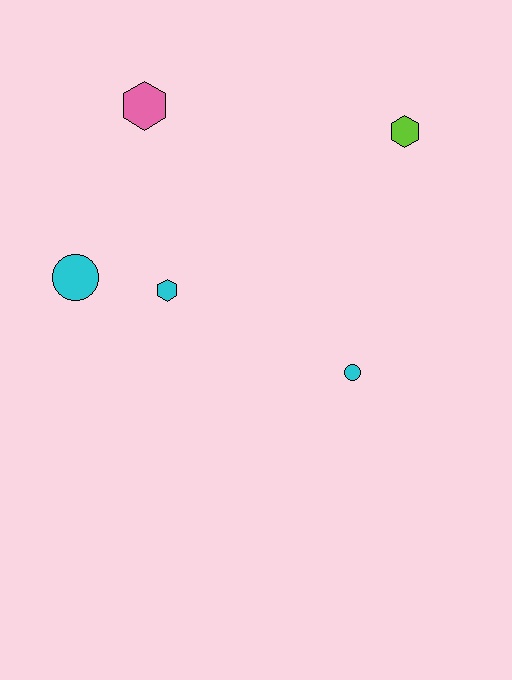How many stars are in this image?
There are no stars.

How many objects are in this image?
There are 5 objects.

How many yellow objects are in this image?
There are no yellow objects.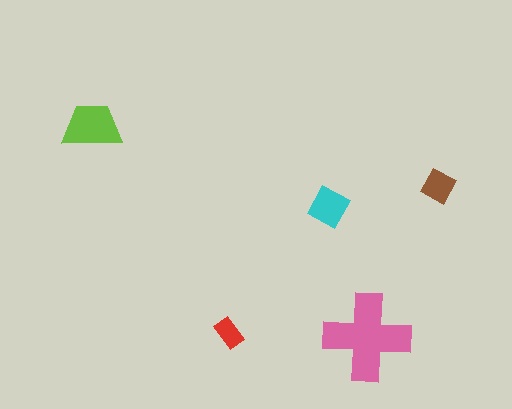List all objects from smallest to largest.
The red rectangle, the brown diamond, the cyan square, the lime trapezoid, the pink cross.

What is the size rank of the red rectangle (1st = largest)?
5th.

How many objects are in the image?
There are 5 objects in the image.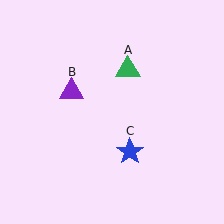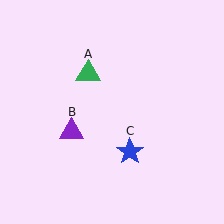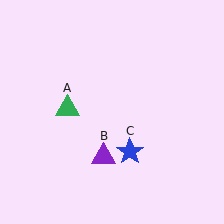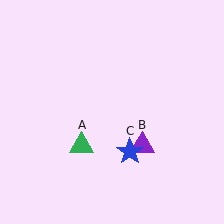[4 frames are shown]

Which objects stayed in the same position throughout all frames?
Blue star (object C) remained stationary.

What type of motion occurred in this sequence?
The green triangle (object A), purple triangle (object B) rotated counterclockwise around the center of the scene.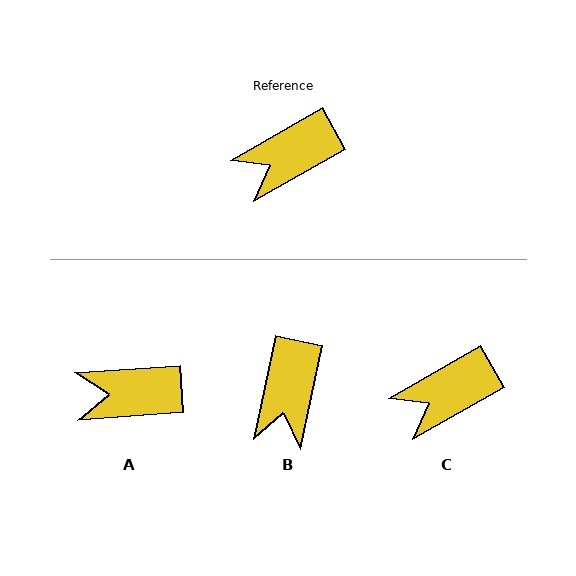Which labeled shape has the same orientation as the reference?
C.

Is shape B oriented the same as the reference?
No, it is off by about 48 degrees.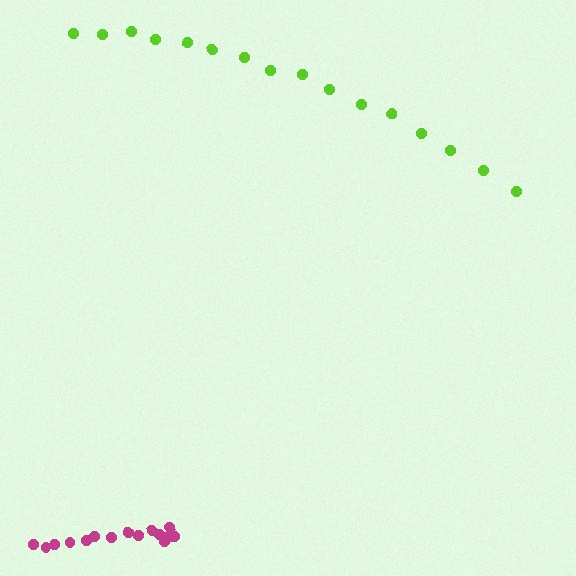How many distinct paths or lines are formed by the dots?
There are 2 distinct paths.